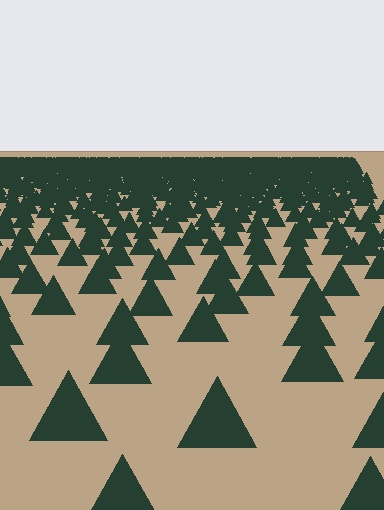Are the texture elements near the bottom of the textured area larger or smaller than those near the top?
Larger. Near the bottom, elements are closer to the viewer and appear at a bigger on-screen size.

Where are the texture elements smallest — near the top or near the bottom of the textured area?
Near the top.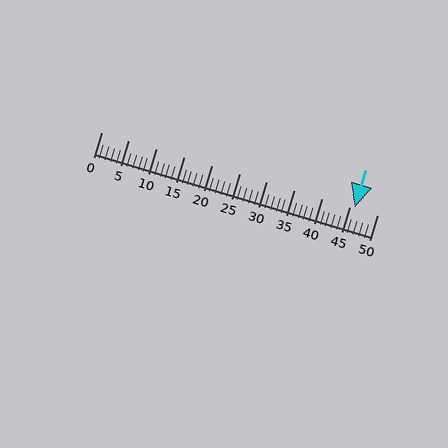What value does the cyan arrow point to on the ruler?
The cyan arrow points to approximately 46.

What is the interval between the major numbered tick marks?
The major tick marks are spaced 5 units apart.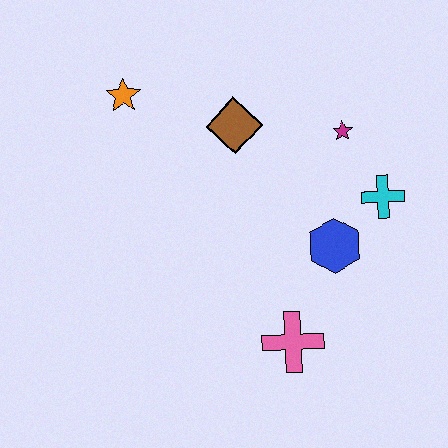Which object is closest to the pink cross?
The blue hexagon is closest to the pink cross.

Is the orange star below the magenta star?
No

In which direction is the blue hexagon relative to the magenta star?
The blue hexagon is below the magenta star.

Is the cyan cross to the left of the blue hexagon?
No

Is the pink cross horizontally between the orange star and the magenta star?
Yes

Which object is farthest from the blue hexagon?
The orange star is farthest from the blue hexagon.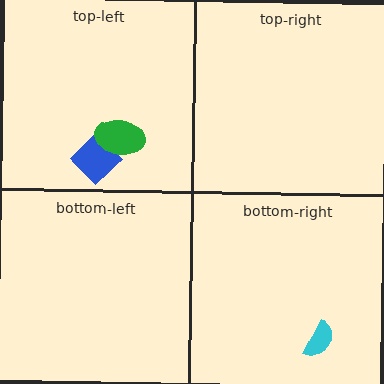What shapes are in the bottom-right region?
The cyan semicircle.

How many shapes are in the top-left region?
2.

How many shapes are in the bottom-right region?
1.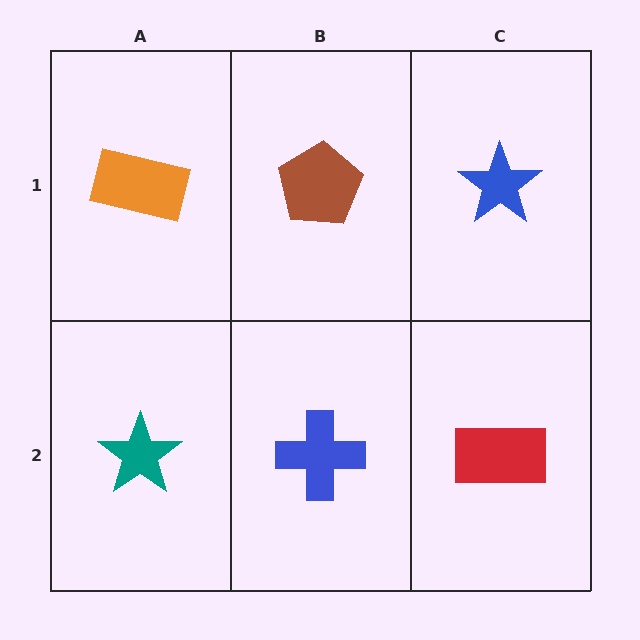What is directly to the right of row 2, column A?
A blue cross.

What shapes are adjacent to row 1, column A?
A teal star (row 2, column A), a brown pentagon (row 1, column B).